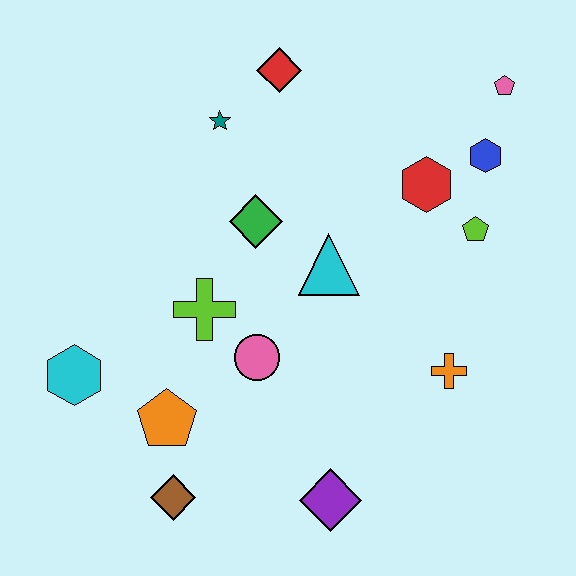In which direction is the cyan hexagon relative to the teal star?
The cyan hexagon is below the teal star.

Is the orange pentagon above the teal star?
No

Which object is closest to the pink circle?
The lime cross is closest to the pink circle.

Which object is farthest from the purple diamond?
The pink pentagon is farthest from the purple diamond.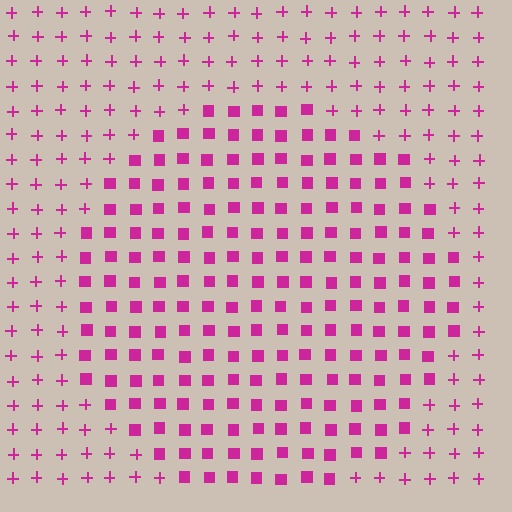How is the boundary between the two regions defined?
The boundary is defined by a change in element shape: squares inside vs. plus signs outside. All elements share the same color and spacing.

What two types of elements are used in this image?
The image uses squares inside the circle region and plus signs outside it.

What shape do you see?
I see a circle.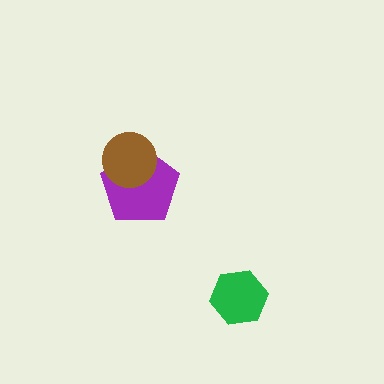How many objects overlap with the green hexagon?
0 objects overlap with the green hexagon.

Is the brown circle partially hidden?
No, no other shape covers it.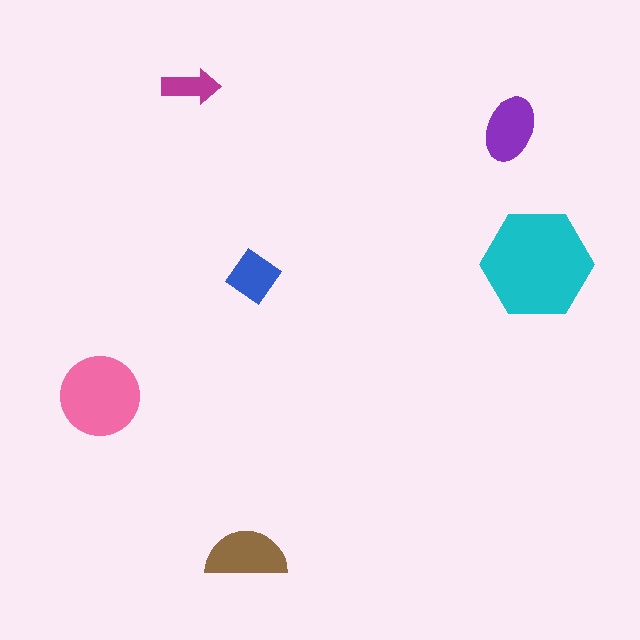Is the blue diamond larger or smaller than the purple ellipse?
Smaller.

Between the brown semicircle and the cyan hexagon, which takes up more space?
The cyan hexagon.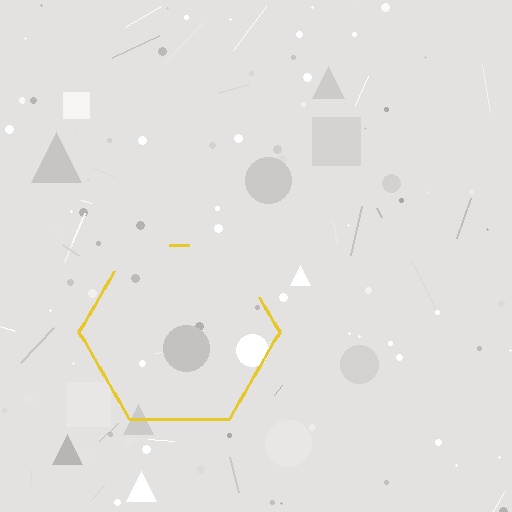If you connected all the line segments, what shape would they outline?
They would outline a hexagon.